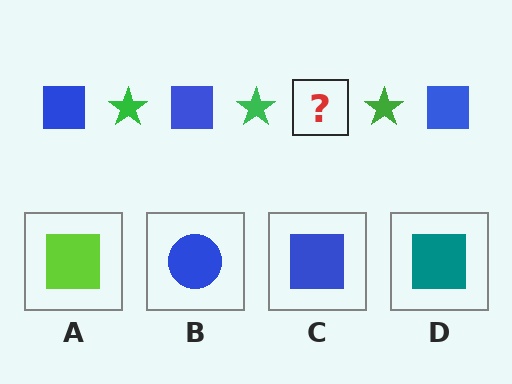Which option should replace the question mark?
Option C.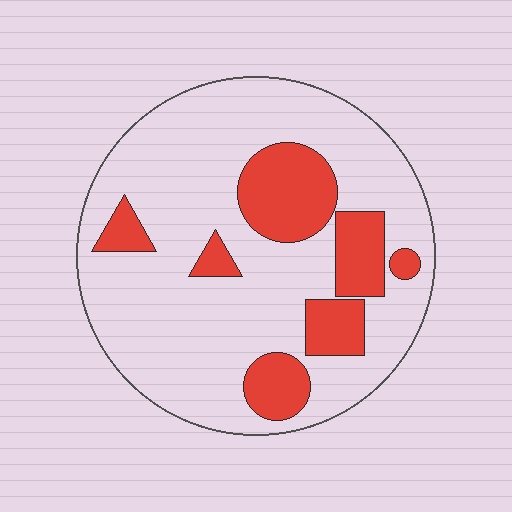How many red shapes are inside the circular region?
7.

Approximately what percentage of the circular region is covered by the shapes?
Approximately 25%.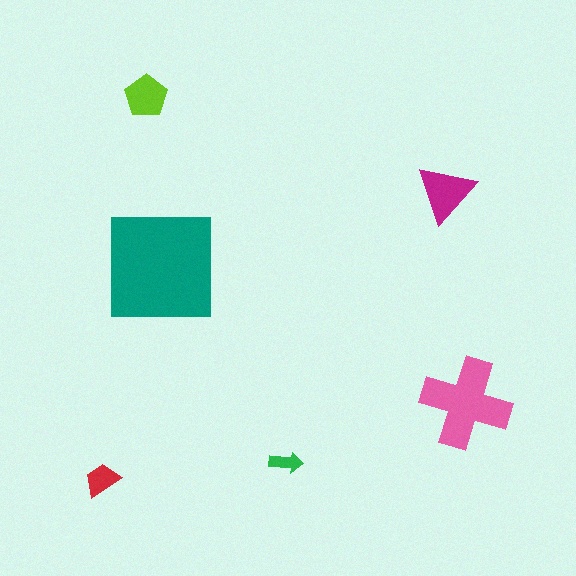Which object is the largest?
The teal square.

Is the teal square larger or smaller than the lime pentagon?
Larger.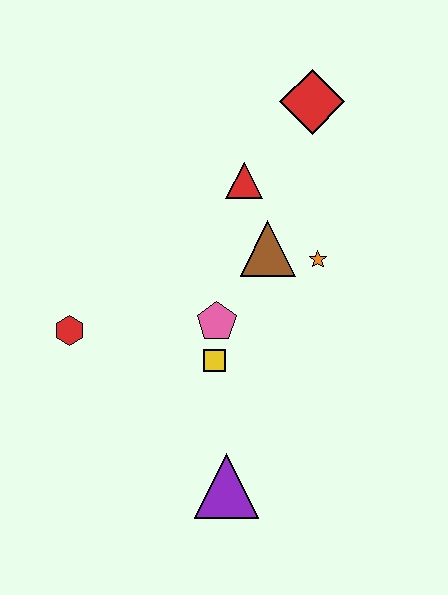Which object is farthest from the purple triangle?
The red diamond is farthest from the purple triangle.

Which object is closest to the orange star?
The brown triangle is closest to the orange star.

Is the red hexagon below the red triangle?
Yes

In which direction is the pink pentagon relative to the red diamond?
The pink pentagon is below the red diamond.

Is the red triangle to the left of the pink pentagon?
No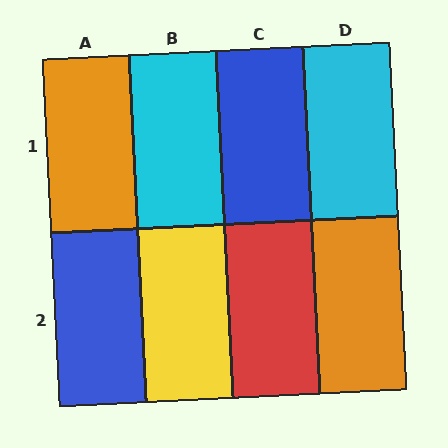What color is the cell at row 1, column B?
Cyan.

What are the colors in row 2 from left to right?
Blue, yellow, red, orange.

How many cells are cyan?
2 cells are cyan.